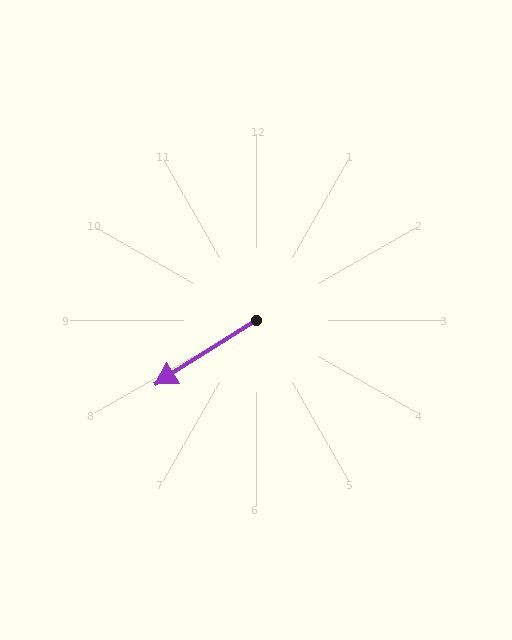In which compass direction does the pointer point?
Southwest.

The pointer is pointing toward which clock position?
Roughly 8 o'clock.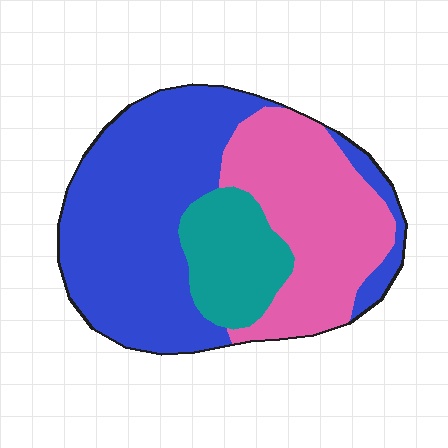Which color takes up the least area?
Teal, at roughly 15%.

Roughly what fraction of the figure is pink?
Pink covers roughly 35% of the figure.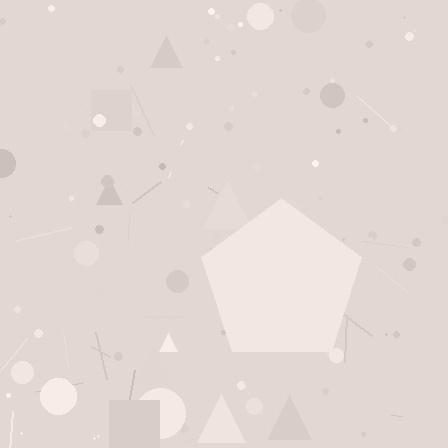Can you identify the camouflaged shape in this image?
The camouflaged shape is a pentagon.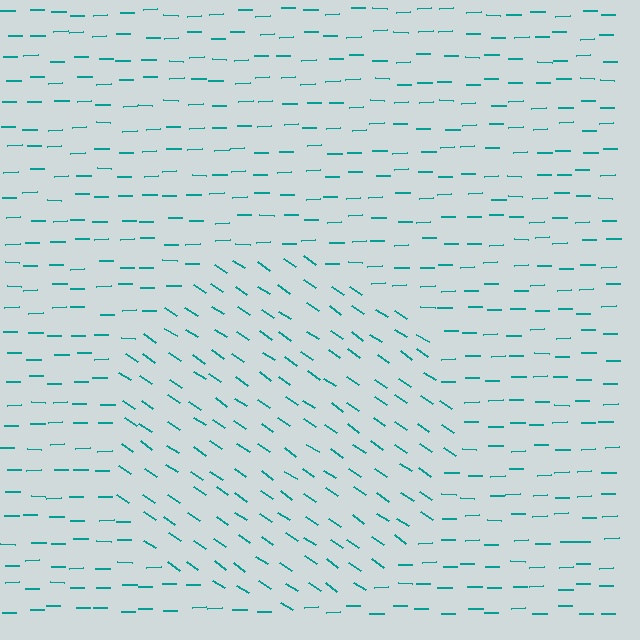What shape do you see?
I see a circle.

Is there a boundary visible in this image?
Yes, there is a texture boundary formed by a change in line orientation.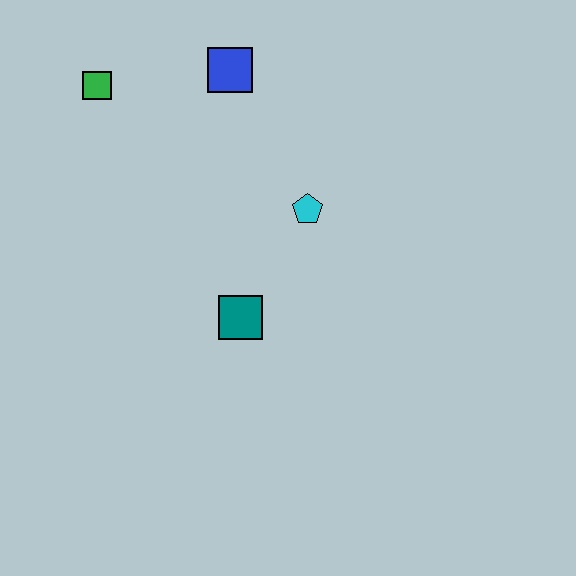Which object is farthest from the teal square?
The green square is farthest from the teal square.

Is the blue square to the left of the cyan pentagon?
Yes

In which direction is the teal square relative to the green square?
The teal square is below the green square.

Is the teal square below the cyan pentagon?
Yes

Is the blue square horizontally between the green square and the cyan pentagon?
Yes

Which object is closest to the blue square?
The green square is closest to the blue square.